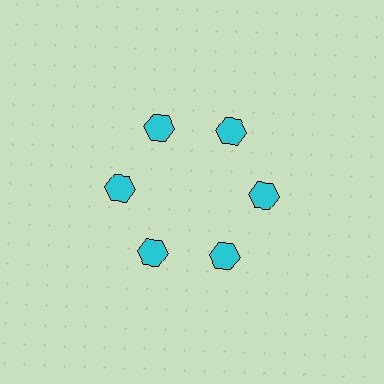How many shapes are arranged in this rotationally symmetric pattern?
There are 6 shapes, arranged in 6 groups of 1.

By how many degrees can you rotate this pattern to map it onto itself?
The pattern maps onto itself every 60 degrees of rotation.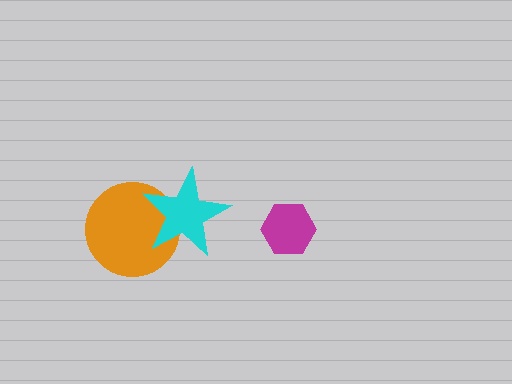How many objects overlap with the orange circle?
1 object overlaps with the orange circle.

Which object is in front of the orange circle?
The cyan star is in front of the orange circle.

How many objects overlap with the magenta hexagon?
0 objects overlap with the magenta hexagon.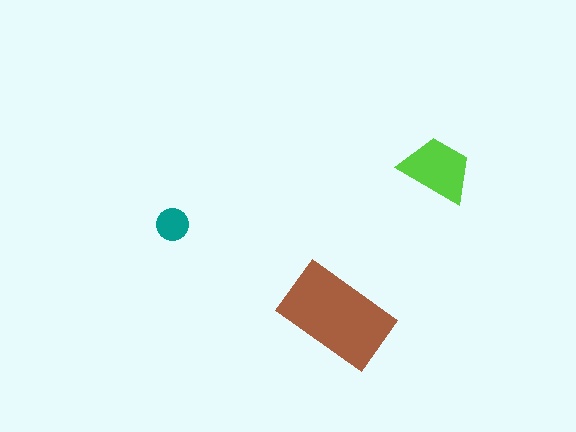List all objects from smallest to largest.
The teal circle, the lime trapezoid, the brown rectangle.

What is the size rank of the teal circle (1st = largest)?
3rd.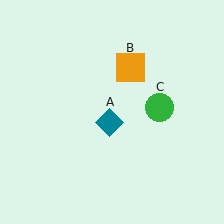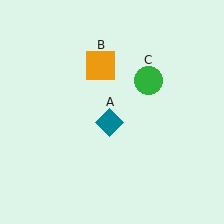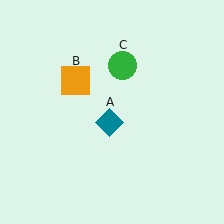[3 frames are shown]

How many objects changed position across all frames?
2 objects changed position: orange square (object B), green circle (object C).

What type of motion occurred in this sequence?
The orange square (object B), green circle (object C) rotated counterclockwise around the center of the scene.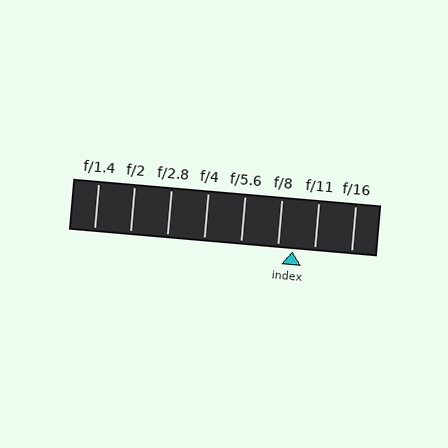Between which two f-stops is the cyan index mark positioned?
The index mark is between f/8 and f/11.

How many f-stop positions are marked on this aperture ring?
There are 8 f-stop positions marked.